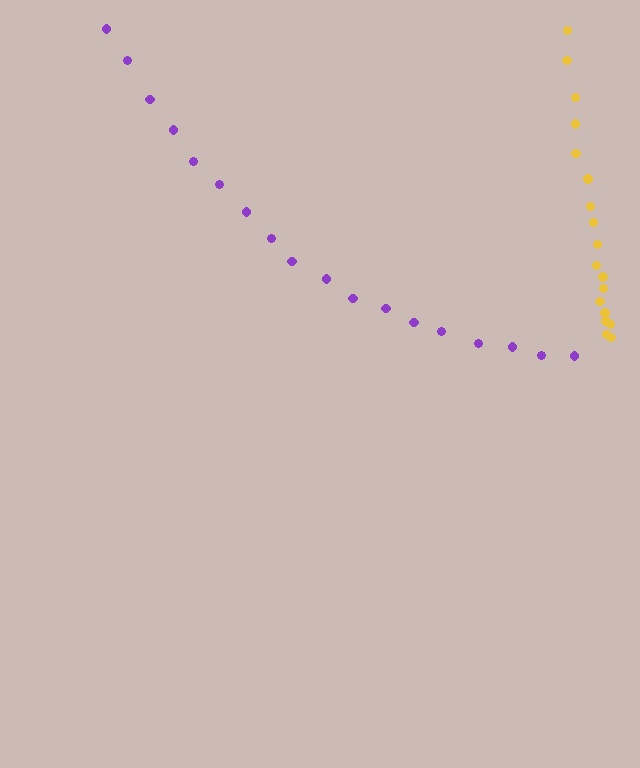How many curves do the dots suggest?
There are 2 distinct paths.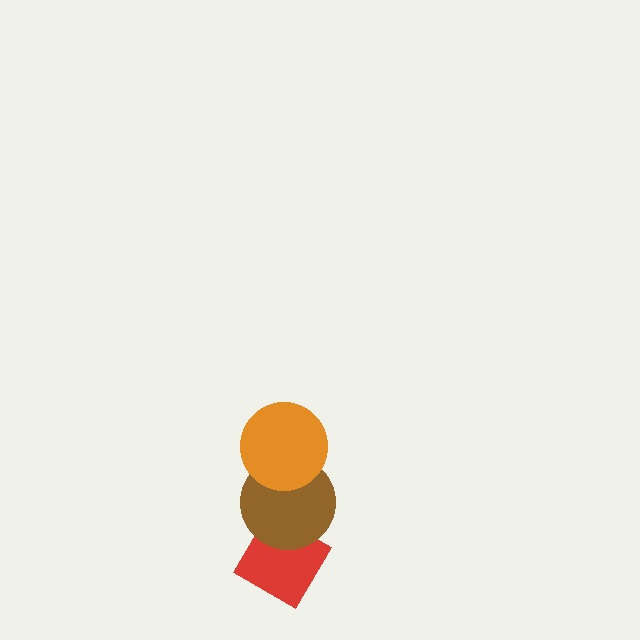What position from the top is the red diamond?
The red diamond is 3rd from the top.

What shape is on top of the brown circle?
The orange circle is on top of the brown circle.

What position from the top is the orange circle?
The orange circle is 1st from the top.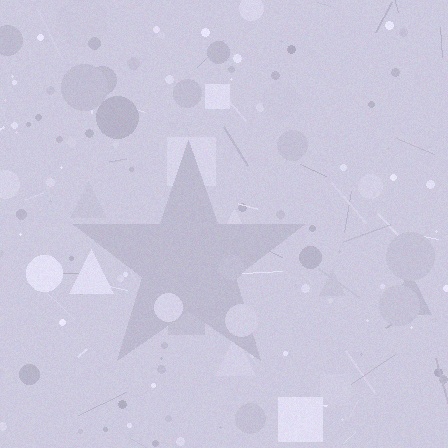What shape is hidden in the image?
A star is hidden in the image.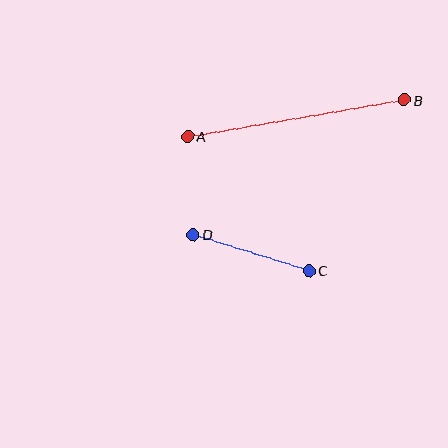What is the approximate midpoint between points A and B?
The midpoint is at approximately (296, 118) pixels.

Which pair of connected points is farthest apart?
Points A and B are farthest apart.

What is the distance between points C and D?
The distance is approximately 122 pixels.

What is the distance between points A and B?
The distance is approximately 220 pixels.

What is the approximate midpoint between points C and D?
The midpoint is at approximately (251, 253) pixels.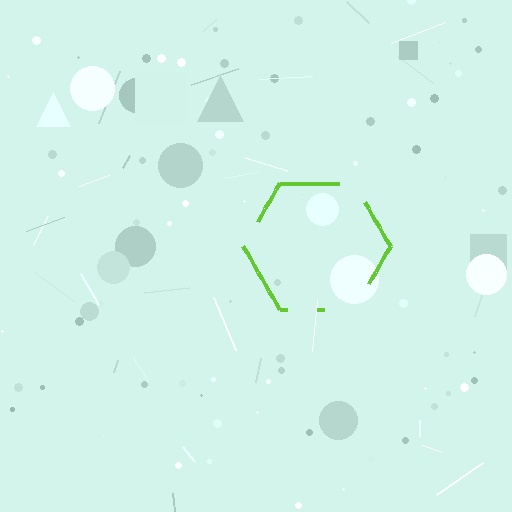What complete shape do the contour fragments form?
The contour fragments form a hexagon.